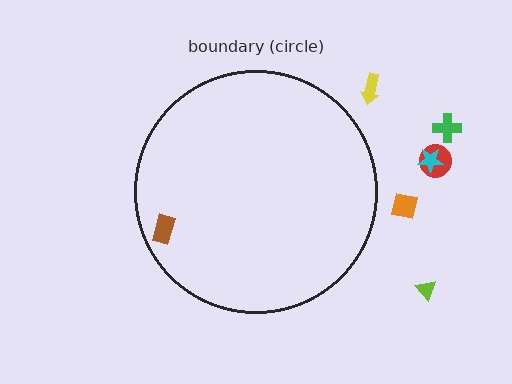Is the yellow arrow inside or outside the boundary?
Outside.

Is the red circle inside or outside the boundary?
Outside.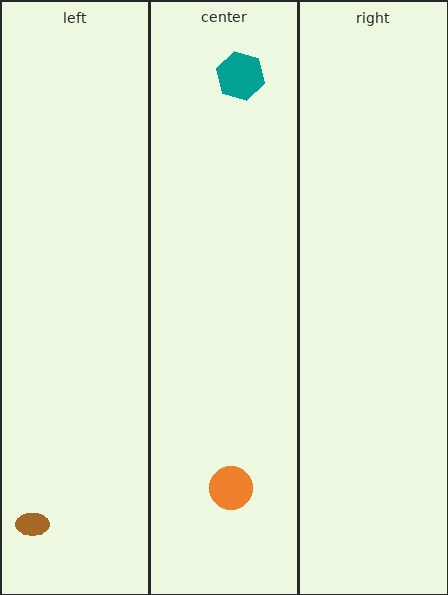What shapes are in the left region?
The brown ellipse.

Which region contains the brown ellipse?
The left region.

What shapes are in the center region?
The orange circle, the teal hexagon.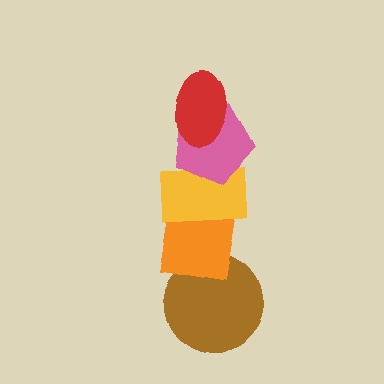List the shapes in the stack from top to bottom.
From top to bottom: the red ellipse, the pink pentagon, the yellow rectangle, the orange square, the brown circle.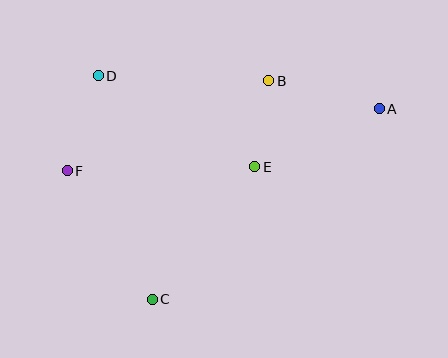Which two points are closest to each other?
Points B and E are closest to each other.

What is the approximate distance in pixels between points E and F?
The distance between E and F is approximately 187 pixels.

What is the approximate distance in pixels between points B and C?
The distance between B and C is approximately 248 pixels.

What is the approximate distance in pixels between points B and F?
The distance between B and F is approximately 220 pixels.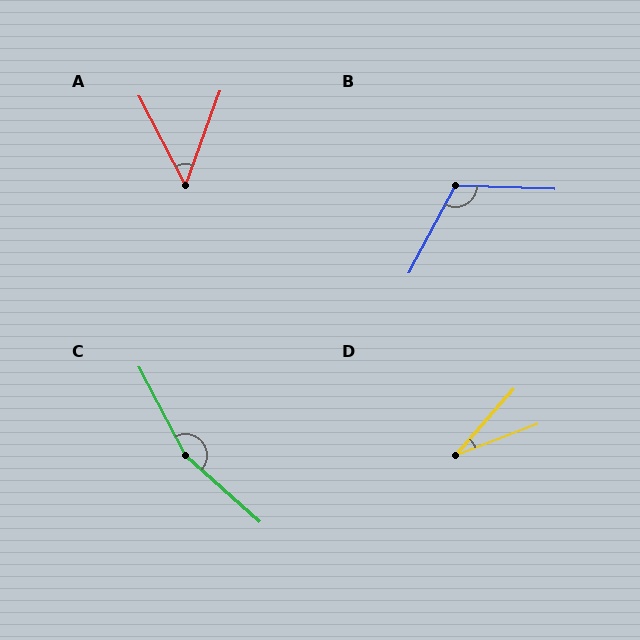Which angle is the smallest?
D, at approximately 28 degrees.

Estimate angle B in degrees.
Approximately 116 degrees.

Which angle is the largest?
C, at approximately 160 degrees.